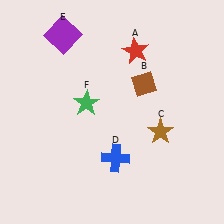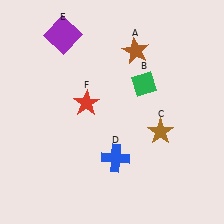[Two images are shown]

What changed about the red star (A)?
In Image 1, A is red. In Image 2, it changed to brown.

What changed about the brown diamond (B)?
In Image 1, B is brown. In Image 2, it changed to green.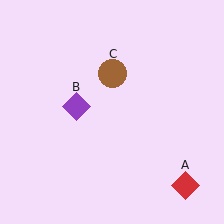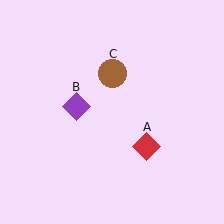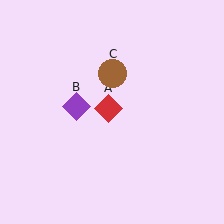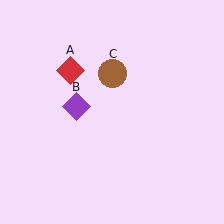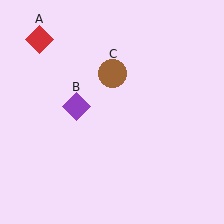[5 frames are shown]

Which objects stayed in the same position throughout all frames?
Purple diamond (object B) and brown circle (object C) remained stationary.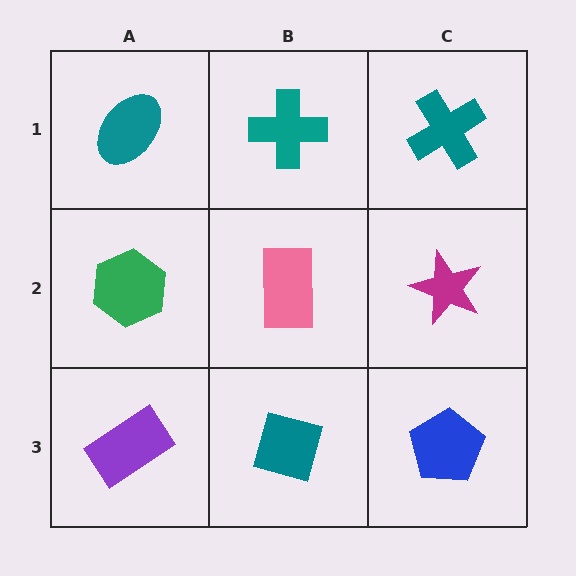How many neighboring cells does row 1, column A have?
2.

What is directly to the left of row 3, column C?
A teal diamond.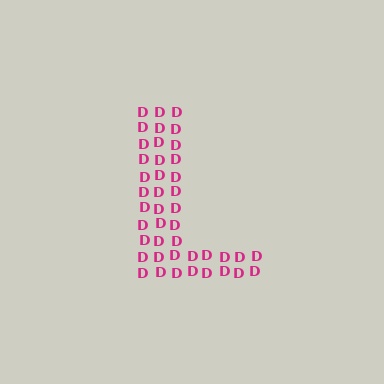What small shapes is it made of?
It is made of small letter D's.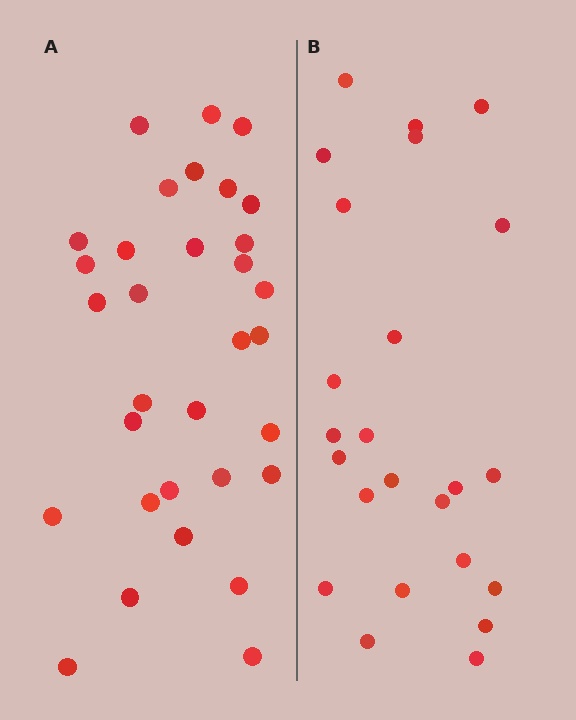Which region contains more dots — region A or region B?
Region A (the left region) has more dots.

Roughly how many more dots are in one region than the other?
Region A has roughly 8 or so more dots than region B.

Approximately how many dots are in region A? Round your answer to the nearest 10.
About 30 dots. (The exact count is 32, which rounds to 30.)